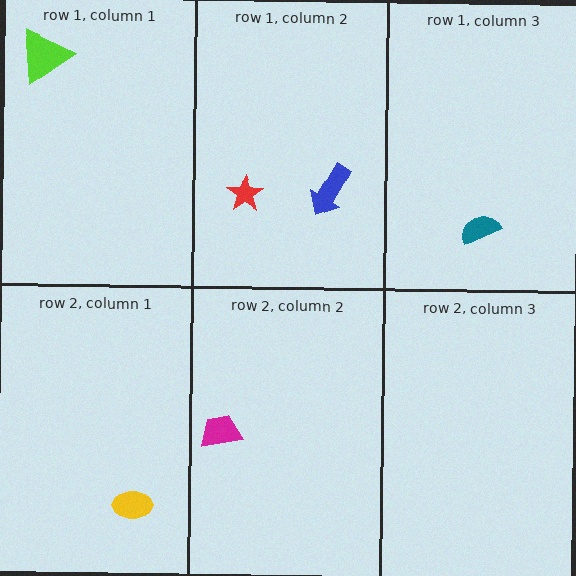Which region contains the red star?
The row 1, column 2 region.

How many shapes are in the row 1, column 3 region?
1.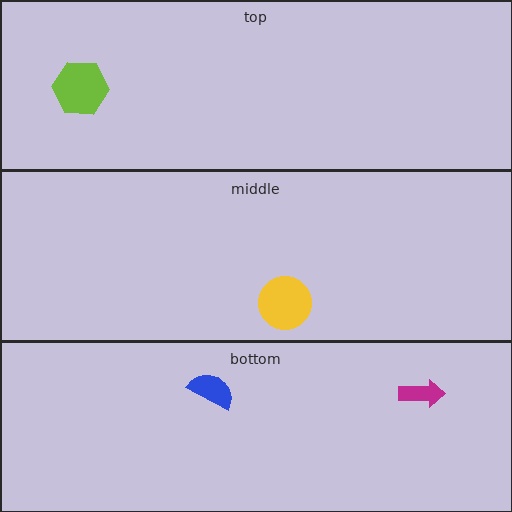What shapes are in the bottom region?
The blue semicircle, the magenta arrow.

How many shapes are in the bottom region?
2.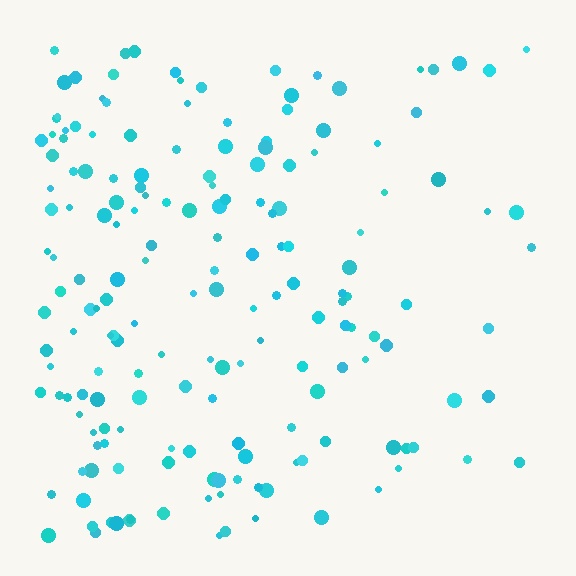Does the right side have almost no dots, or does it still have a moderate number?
Still a moderate number, just noticeably fewer than the left.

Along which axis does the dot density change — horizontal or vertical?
Horizontal.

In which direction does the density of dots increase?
From right to left, with the left side densest.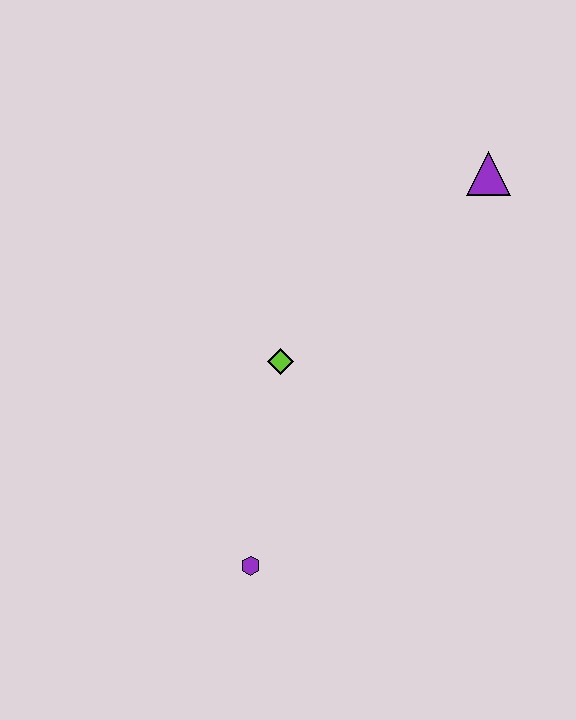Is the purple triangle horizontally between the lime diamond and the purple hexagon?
No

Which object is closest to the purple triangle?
The lime diamond is closest to the purple triangle.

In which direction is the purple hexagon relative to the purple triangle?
The purple hexagon is below the purple triangle.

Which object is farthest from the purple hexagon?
The purple triangle is farthest from the purple hexagon.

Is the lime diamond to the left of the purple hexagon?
No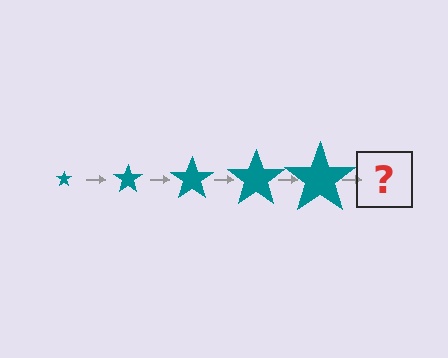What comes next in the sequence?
The next element should be a teal star, larger than the previous one.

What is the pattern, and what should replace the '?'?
The pattern is that the star gets progressively larger each step. The '?' should be a teal star, larger than the previous one.